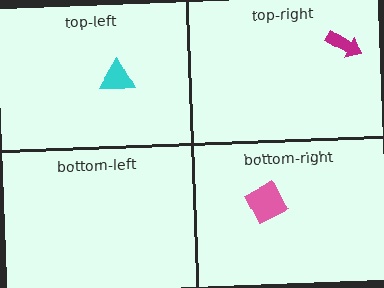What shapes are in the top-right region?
The magenta arrow.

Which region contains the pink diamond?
The bottom-right region.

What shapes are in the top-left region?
The cyan triangle.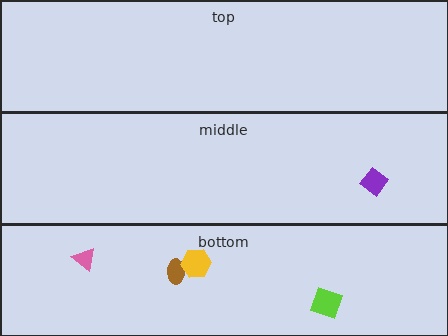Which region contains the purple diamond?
The middle region.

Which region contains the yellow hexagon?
The bottom region.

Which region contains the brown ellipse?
The bottom region.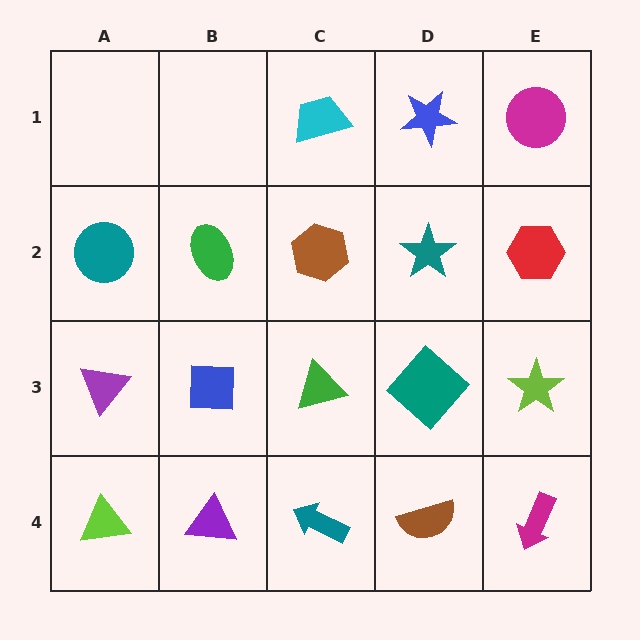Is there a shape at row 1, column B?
No, that cell is empty.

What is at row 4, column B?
A purple triangle.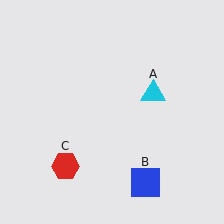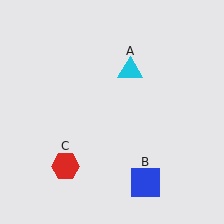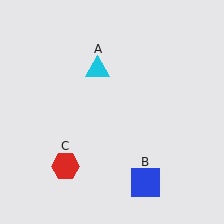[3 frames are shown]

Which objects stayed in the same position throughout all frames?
Blue square (object B) and red hexagon (object C) remained stationary.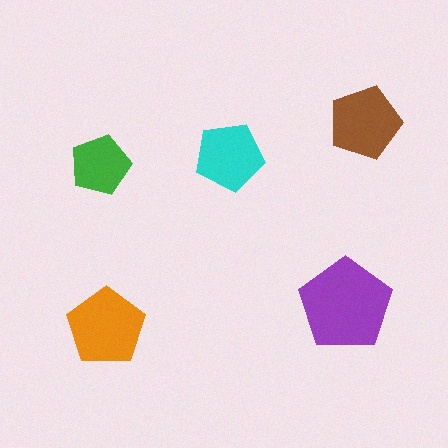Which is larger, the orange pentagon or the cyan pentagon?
The orange one.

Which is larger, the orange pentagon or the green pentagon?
The orange one.